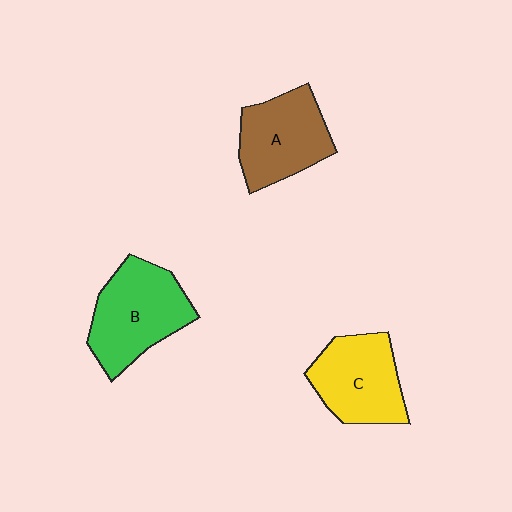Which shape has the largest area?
Shape B (green).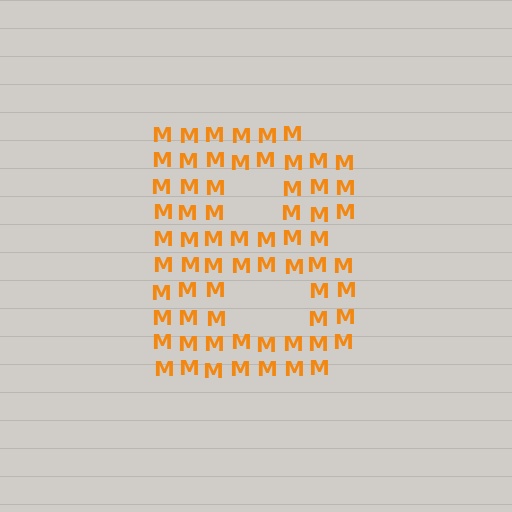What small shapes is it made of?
It is made of small letter M's.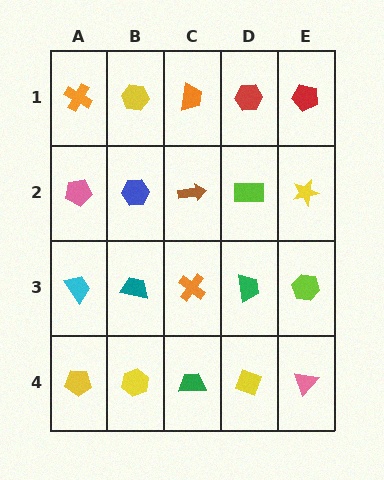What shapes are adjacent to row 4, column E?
A lime hexagon (row 3, column E), a yellow diamond (row 4, column D).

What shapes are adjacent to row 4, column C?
An orange cross (row 3, column C), a yellow hexagon (row 4, column B), a yellow diamond (row 4, column D).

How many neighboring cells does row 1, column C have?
3.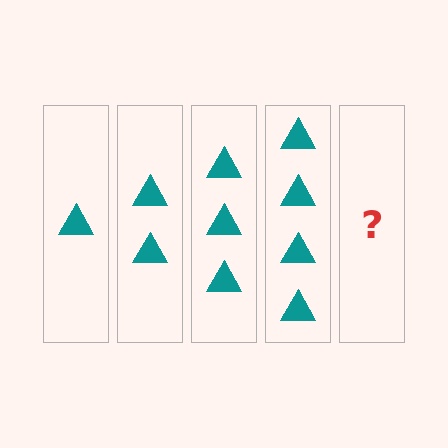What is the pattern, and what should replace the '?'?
The pattern is that each step adds one more triangle. The '?' should be 5 triangles.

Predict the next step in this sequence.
The next step is 5 triangles.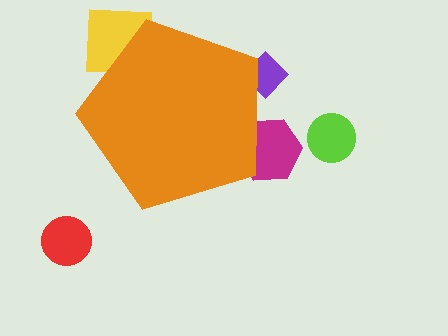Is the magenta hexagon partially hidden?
Yes, the magenta hexagon is partially hidden behind the orange pentagon.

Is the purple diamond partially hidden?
Yes, the purple diamond is partially hidden behind the orange pentagon.